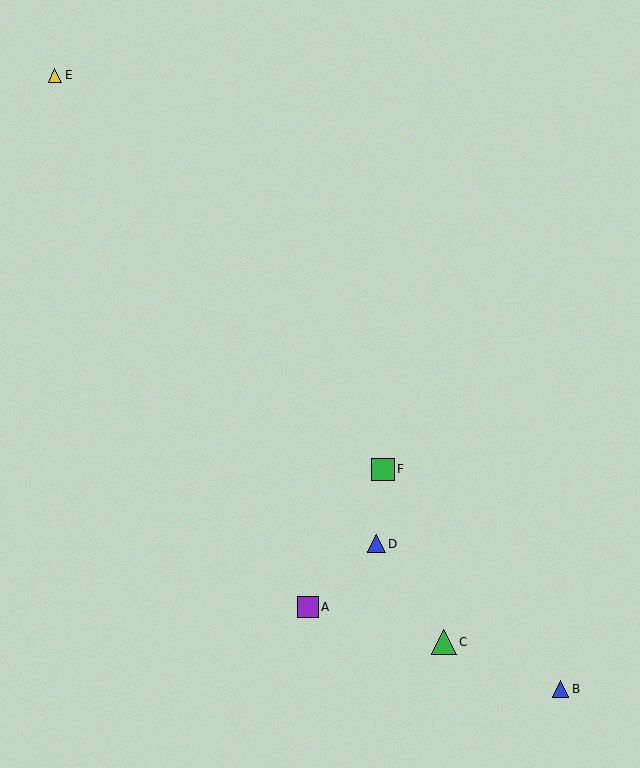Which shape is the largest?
The green triangle (labeled C) is the largest.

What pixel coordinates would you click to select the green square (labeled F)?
Click at (383, 469) to select the green square F.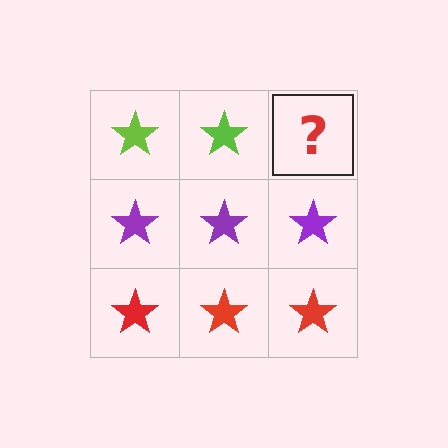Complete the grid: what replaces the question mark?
The question mark should be replaced with a lime star.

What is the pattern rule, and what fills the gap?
The rule is that each row has a consistent color. The gap should be filled with a lime star.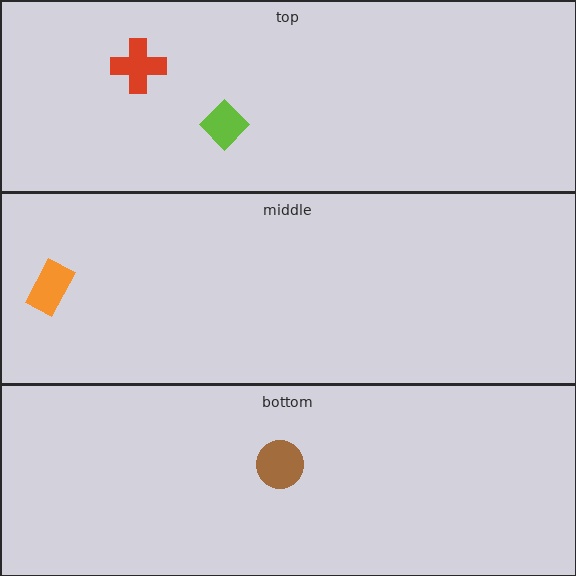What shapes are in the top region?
The red cross, the lime diamond.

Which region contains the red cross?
The top region.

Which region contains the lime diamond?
The top region.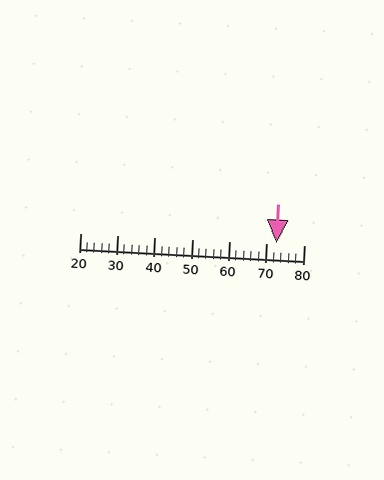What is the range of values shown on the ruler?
The ruler shows values from 20 to 80.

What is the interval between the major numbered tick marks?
The major tick marks are spaced 10 units apart.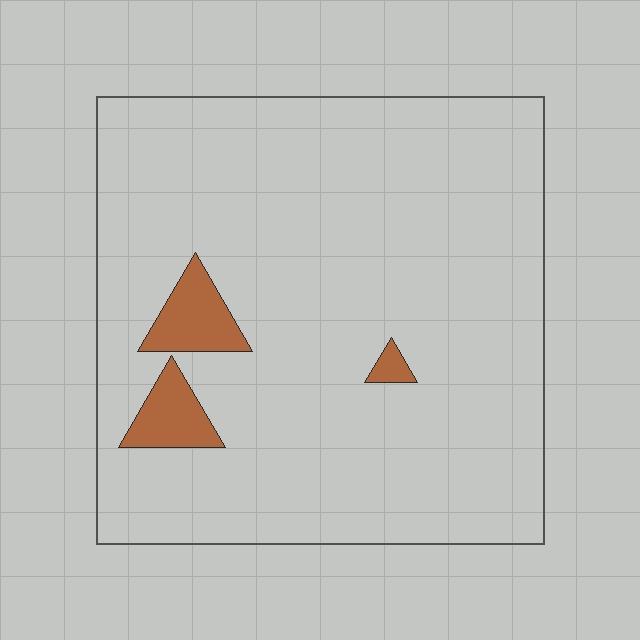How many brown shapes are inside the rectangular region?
3.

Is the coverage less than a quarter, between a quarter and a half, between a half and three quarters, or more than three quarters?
Less than a quarter.